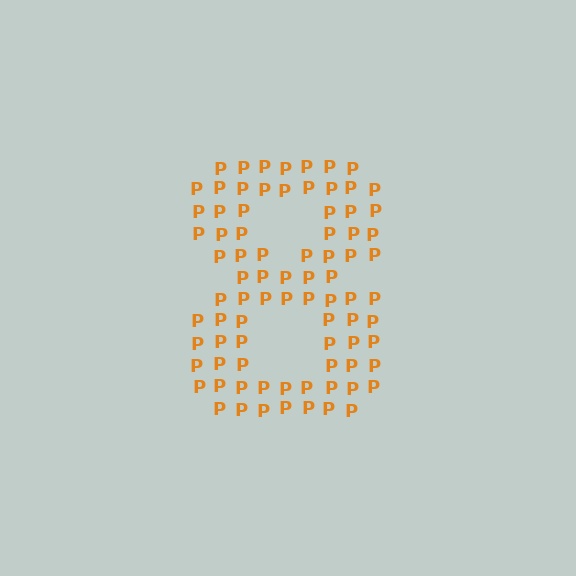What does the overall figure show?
The overall figure shows the digit 8.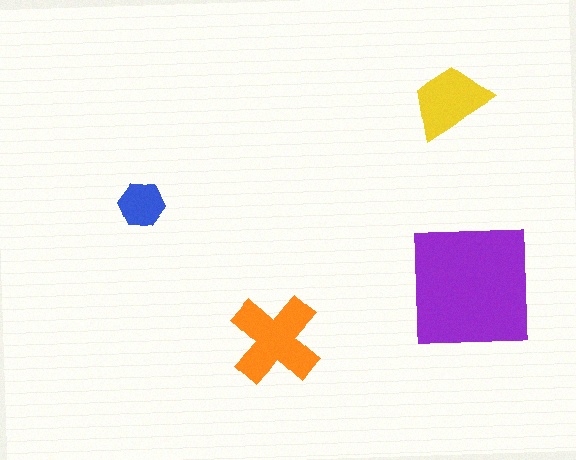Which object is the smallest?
The blue hexagon.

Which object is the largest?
The purple square.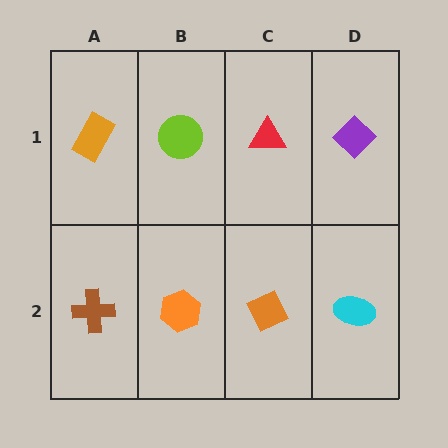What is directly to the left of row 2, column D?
An orange diamond.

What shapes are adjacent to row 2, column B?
A lime circle (row 1, column B), a brown cross (row 2, column A), an orange diamond (row 2, column C).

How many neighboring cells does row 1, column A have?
2.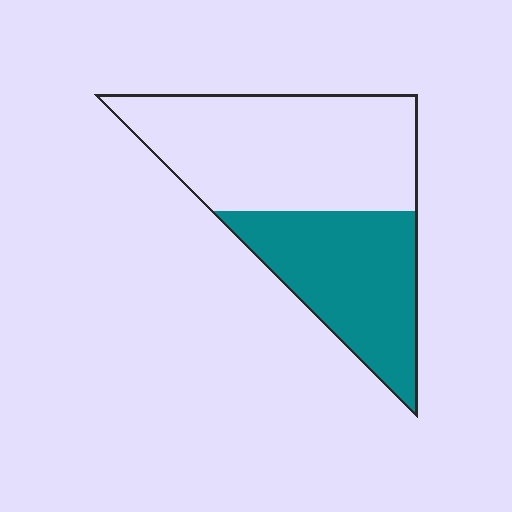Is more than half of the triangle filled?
No.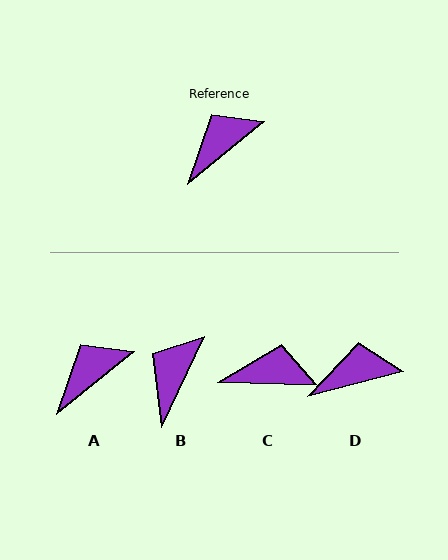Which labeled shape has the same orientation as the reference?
A.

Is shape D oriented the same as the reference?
No, it is off by about 24 degrees.